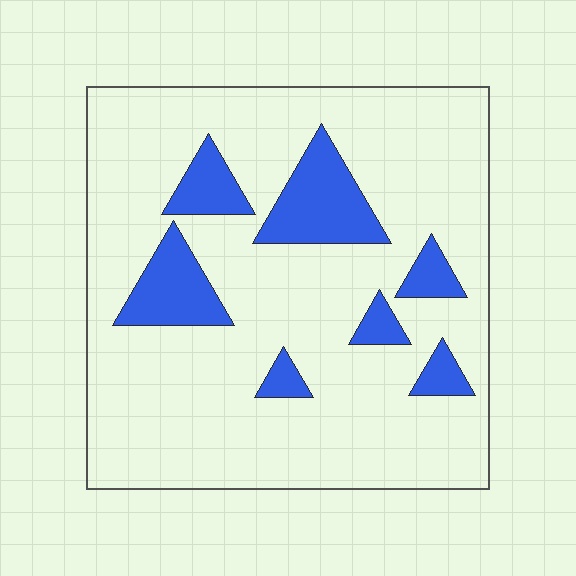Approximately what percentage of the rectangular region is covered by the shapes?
Approximately 15%.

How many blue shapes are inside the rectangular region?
7.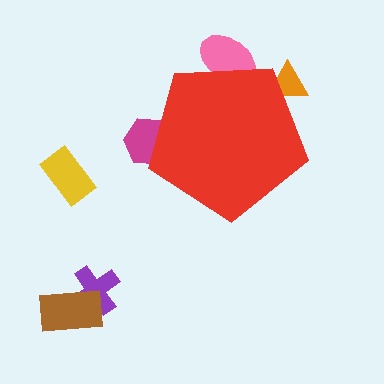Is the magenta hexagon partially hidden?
Yes, the magenta hexagon is partially hidden behind the red pentagon.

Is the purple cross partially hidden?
No, the purple cross is fully visible.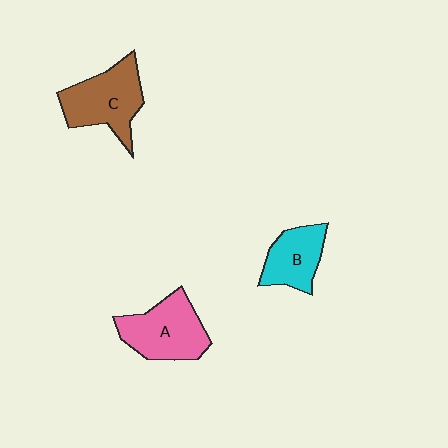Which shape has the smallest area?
Shape B (cyan).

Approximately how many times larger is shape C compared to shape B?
Approximately 1.4 times.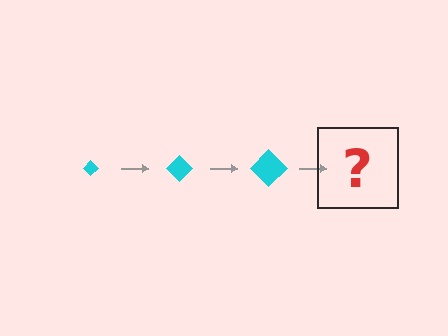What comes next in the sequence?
The next element should be a cyan diamond, larger than the previous one.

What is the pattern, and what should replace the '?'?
The pattern is that the diamond gets progressively larger each step. The '?' should be a cyan diamond, larger than the previous one.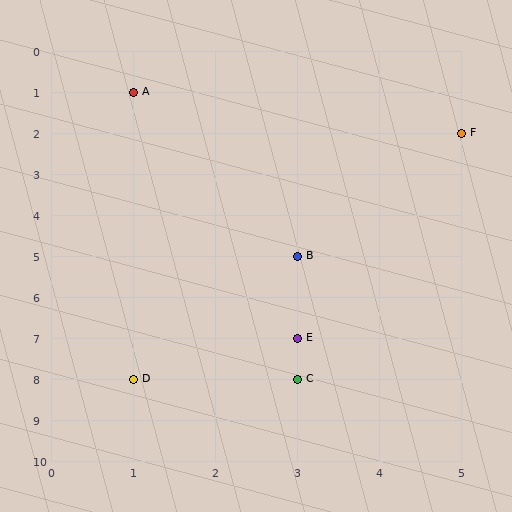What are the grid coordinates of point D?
Point D is at grid coordinates (1, 8).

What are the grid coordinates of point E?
Point E is at grid coordinates (3, 7).